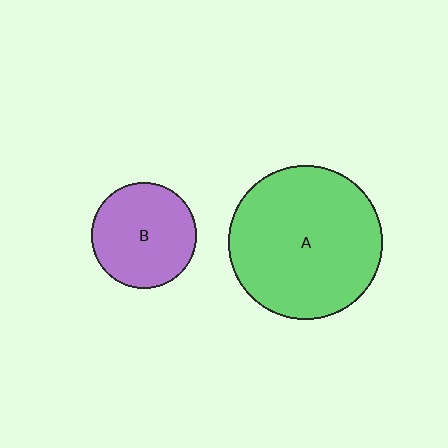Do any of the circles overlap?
No, none of the circles overlap.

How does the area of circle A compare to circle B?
Approximately 2.1 times.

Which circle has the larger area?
Circle A (green).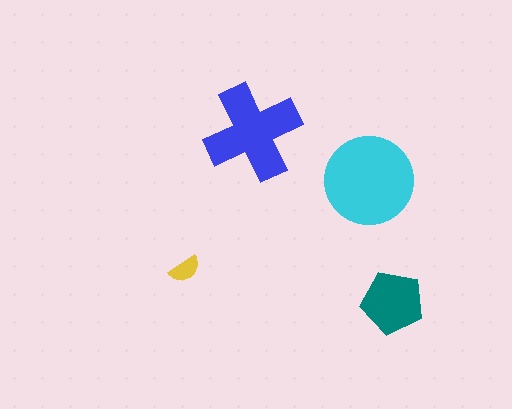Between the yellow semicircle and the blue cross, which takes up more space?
The blue cross.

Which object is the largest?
The cyan circle.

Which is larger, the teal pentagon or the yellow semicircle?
The teal pentagon.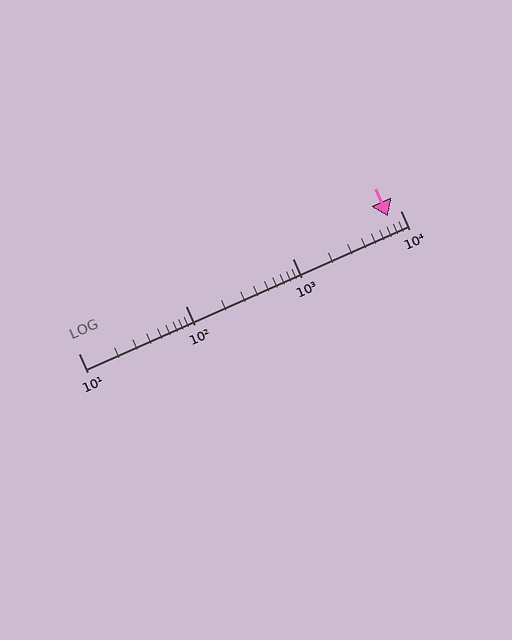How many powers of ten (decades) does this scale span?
The scale spans 3 decades, from 10 to 10000.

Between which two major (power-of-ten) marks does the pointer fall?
The pointer is between 1000 and 10000.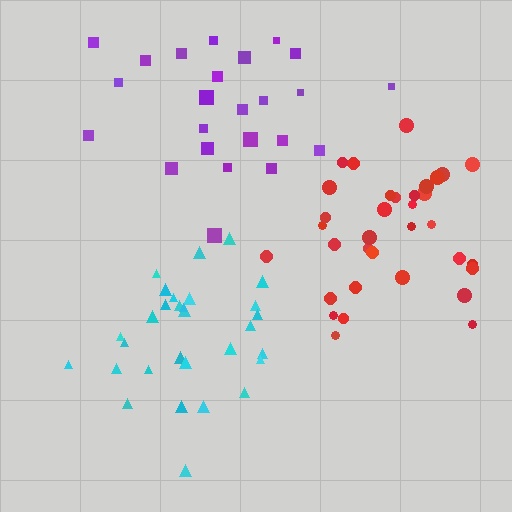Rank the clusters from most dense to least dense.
red, cyan, purple.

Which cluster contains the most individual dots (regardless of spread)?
Red (34).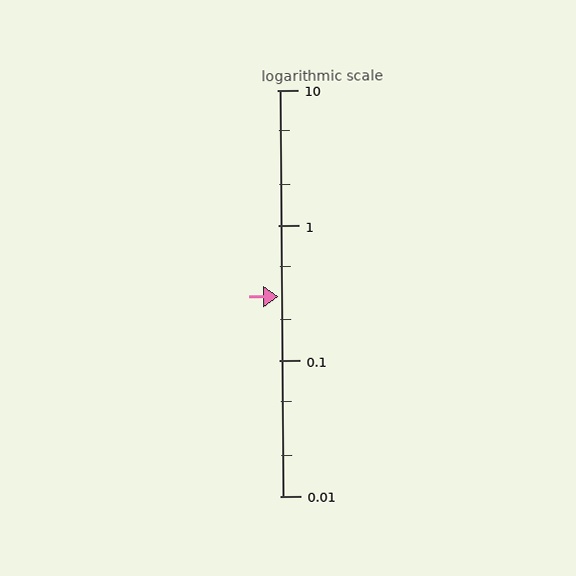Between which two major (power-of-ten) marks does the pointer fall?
The pointer is between 0.1 and 1.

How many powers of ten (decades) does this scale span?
The scale spans 3 decades, from 0.01 to 10.